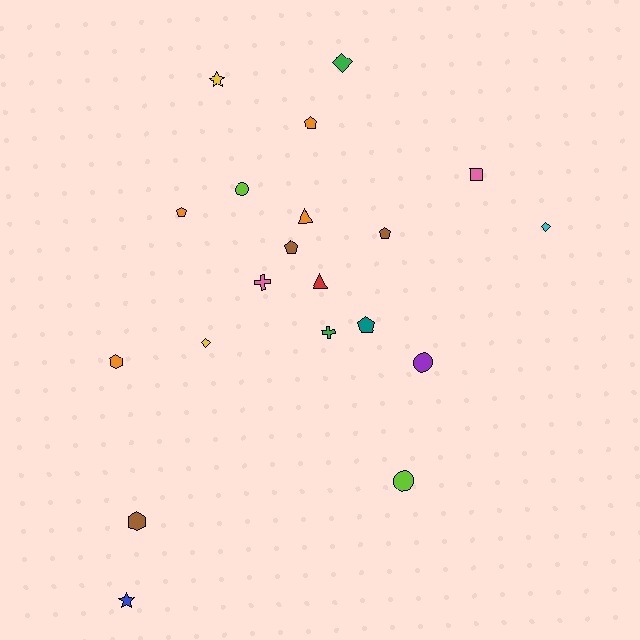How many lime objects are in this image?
There are 2 lime objects.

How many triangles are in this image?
There are 2 triangles.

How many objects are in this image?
There are 20 objects.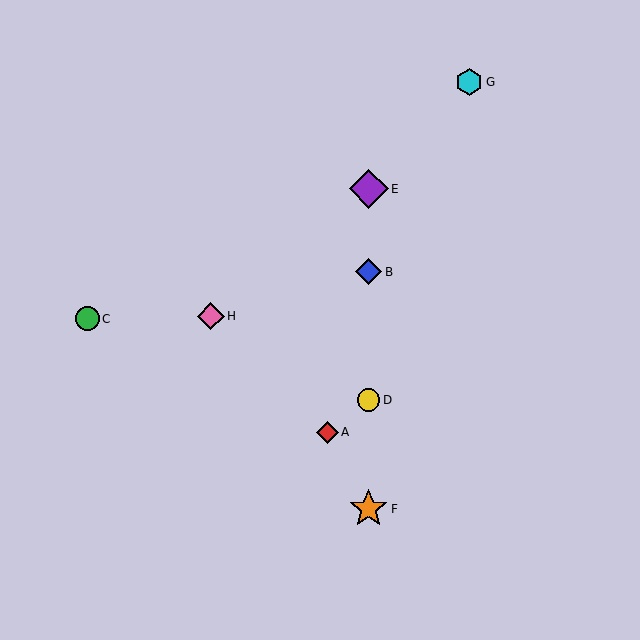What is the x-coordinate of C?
Object C is at x≈87.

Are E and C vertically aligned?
No, E is at x≈369 and C is at x≈87.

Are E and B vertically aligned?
Yes, both are at x≈369.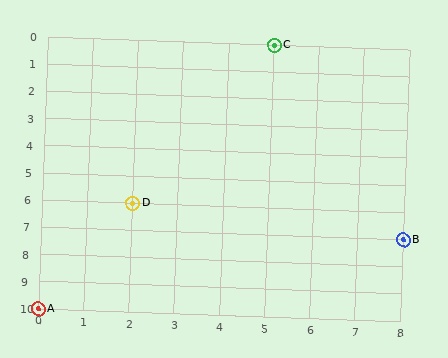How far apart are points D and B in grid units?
Points D and B are 6 columns and 1 row apart (about 6.1 grid units diagonally).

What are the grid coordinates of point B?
Point B is at grid coordinates (8, 7).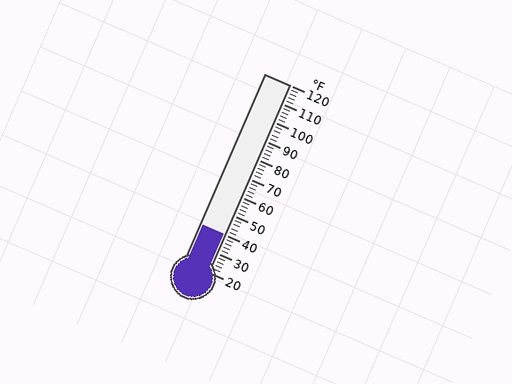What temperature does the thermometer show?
The thermometer shows approximately 40°F.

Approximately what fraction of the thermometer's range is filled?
The thermometer is filled to approximately 20% of its range.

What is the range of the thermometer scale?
The thermometer scale ranges from 20°F to 120°F.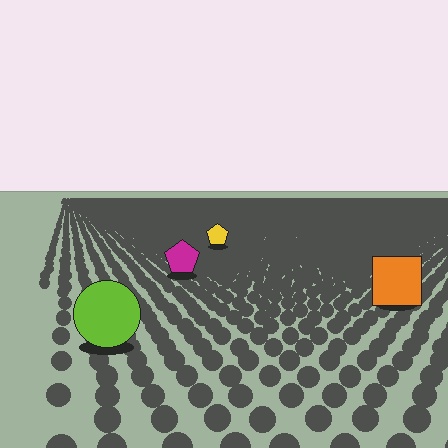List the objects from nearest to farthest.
From nearest to farthest: the lime circle, the orange square, the magenta pentagon, the yellow pentagon.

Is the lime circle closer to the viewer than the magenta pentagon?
Yes. The lime circle is closer — you can tell from the texture gradient: the ground texture is coarser near it.